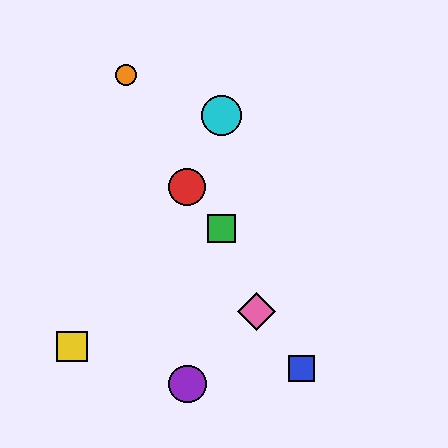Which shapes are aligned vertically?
The green square, the cyan circle are aligned vertically.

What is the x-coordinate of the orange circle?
The orange circle is at x≈126.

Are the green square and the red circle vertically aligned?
No, the green square is at x≈222 and the red circle is at x≈187.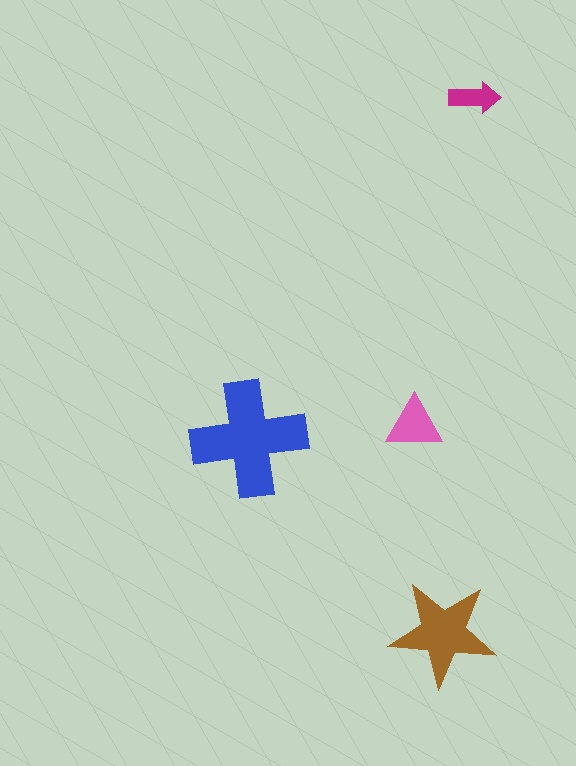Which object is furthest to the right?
The magenta arrow is rightmost.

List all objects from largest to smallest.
The blue cross, the brown star, the pink triangle, the magenta arrow.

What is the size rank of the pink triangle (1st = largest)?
3rd.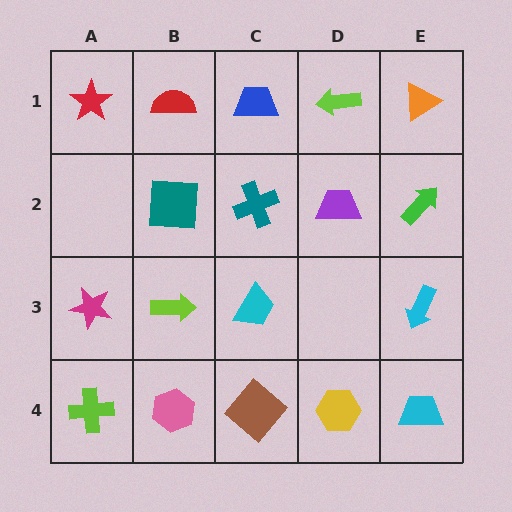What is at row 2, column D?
A purple trapezoid.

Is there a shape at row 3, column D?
No, that cell is empty.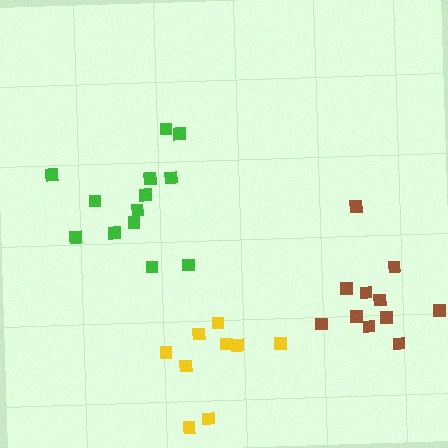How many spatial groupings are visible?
There are 3 spatial groupings.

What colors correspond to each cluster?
The clusters are colored: yellow, green, brown.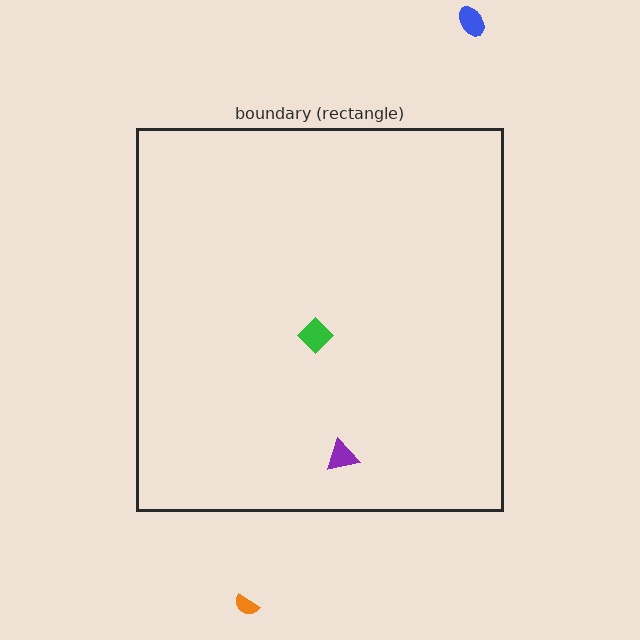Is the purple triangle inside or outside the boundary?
Inside.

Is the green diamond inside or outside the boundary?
Inside.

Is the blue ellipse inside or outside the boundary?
Outside.